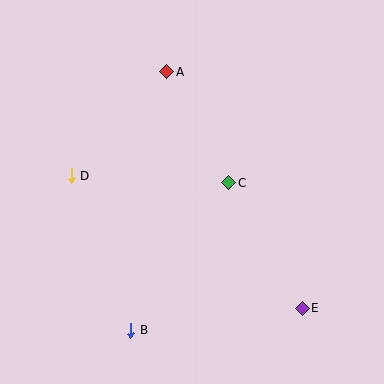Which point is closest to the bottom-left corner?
Point B is closest to the bottom-left corner.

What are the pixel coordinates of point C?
Point C is at (229, 183).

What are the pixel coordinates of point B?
Point B is at (131, 330).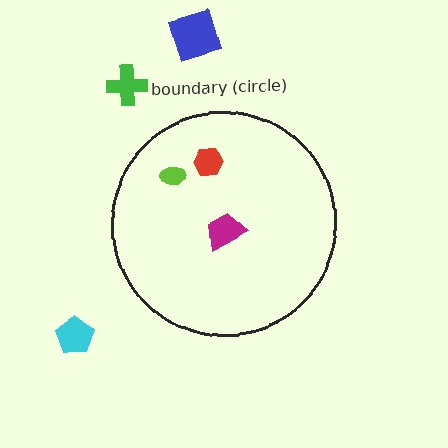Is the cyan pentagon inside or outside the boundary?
Outside.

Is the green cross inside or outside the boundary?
Outside.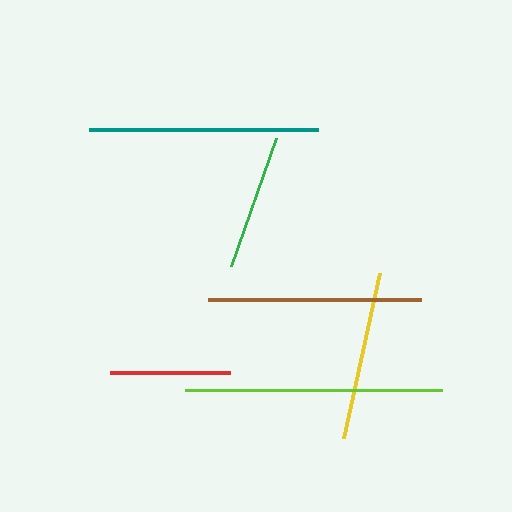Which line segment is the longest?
The lime line is the longest at approximately 258 pixels.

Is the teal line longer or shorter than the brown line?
The teal line is longer than the brown line.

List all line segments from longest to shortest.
From longest to shortest: lime, teal, brown, yellow, green, red.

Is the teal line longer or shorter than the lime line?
The lime line is longer than the teal line.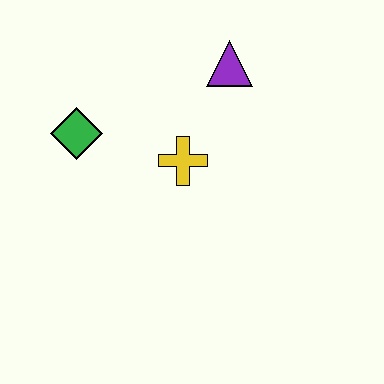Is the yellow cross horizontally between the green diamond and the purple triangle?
Yes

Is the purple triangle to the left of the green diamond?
No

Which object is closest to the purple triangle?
The yellow cross is closest to the purple triangle.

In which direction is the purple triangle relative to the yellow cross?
The purple triangle is above the yellow cross.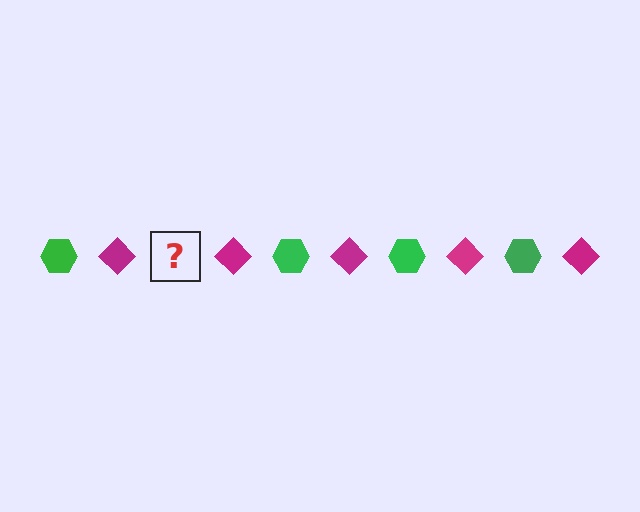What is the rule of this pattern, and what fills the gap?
The rule is that the pattern alternates between green hexagon and magenta diamond. The gap should be filled with a green hexagon.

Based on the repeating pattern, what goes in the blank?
The blank should be a green hexagon.